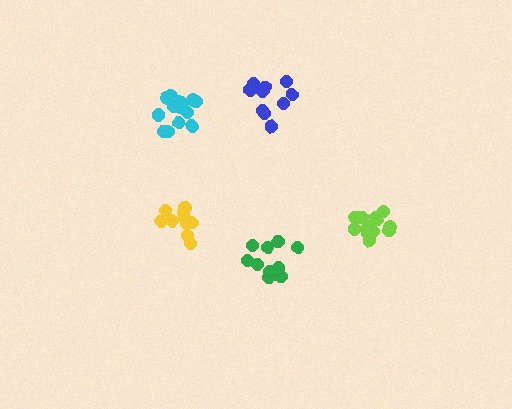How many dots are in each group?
Group 1: 11 dots, Group 2: 11 dots, Group 3: 10 dots, Group 4: 15 dots, Group 5: 16 dots (63 total).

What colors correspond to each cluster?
The clusters are colored: blue, green, yellow, lime, cyan.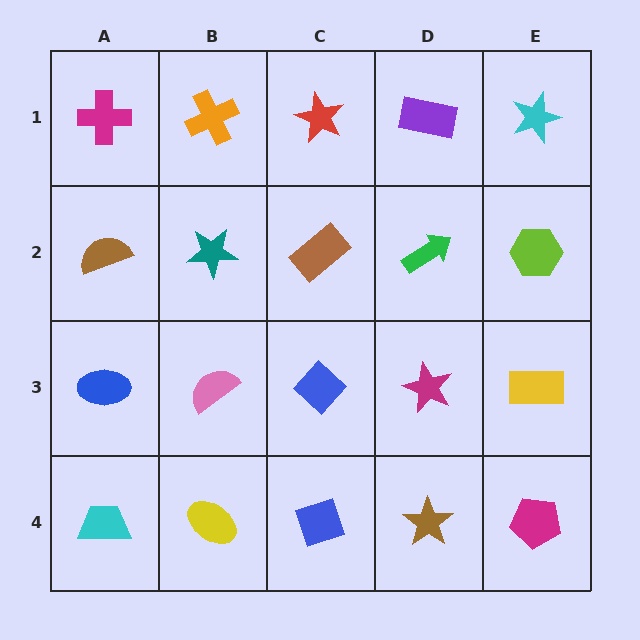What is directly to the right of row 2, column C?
A green arrow.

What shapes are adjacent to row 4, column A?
A blue ellipse (row 3, column A), a yellow ellipse (row 4, column B).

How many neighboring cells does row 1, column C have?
3.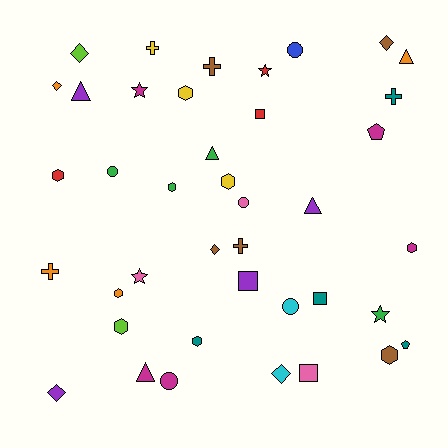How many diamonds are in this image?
There are 6 diamonds.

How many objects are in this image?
There are 40 objects.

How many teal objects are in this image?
There are 4 teal objects.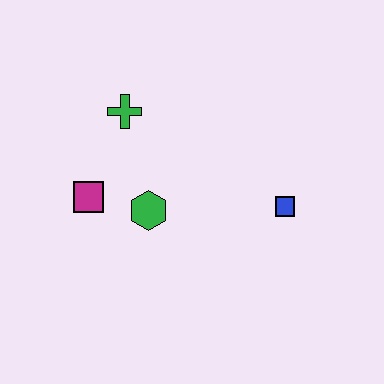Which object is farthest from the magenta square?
The blue square is farthest from the magenta square.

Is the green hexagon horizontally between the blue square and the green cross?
Yes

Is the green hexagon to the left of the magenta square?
No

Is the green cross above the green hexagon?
Yes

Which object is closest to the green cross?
The magenta square is closest to the green cross.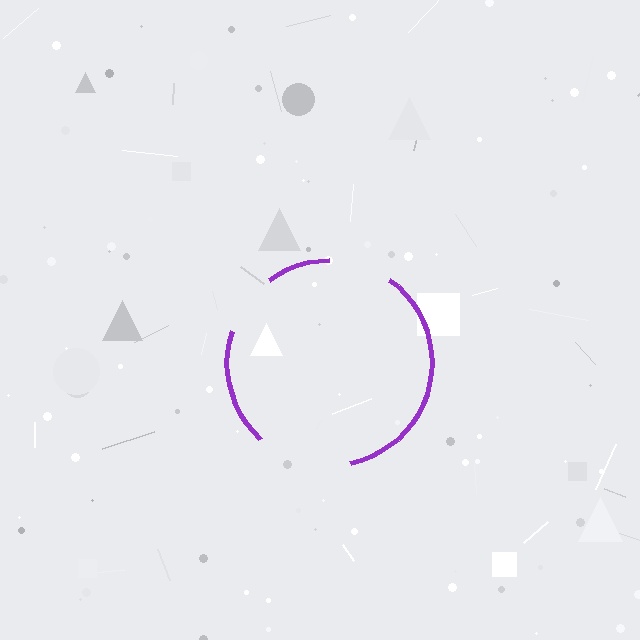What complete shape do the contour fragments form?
The contour fragments form a circle.